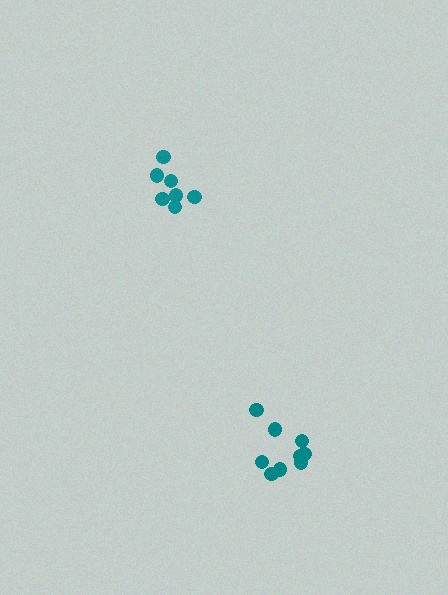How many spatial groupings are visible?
There are 2 spatial groupings.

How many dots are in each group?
Group 1: 7 dots, Group 2: 9 dots (16 total).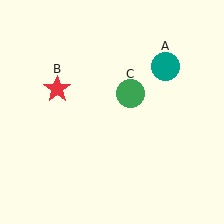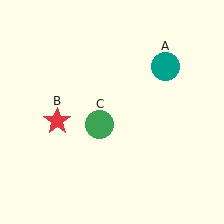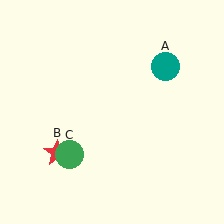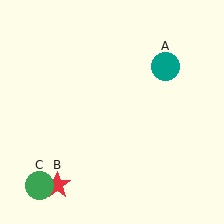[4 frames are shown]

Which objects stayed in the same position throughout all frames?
Teal circle (object A) remained stationary.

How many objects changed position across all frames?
2 objects changed position: red star (object B), green circle (object C).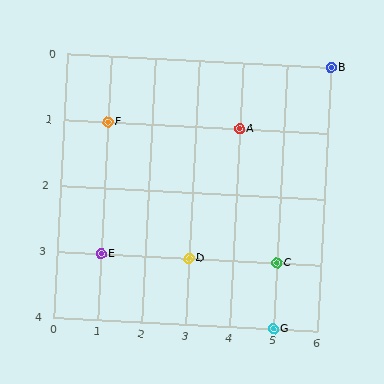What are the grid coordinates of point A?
Point A is at grid coordinates (4, 1).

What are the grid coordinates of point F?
Point F is at grid coordinates (1, 1).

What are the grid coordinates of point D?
Point D is at grid coordinates (3, 3).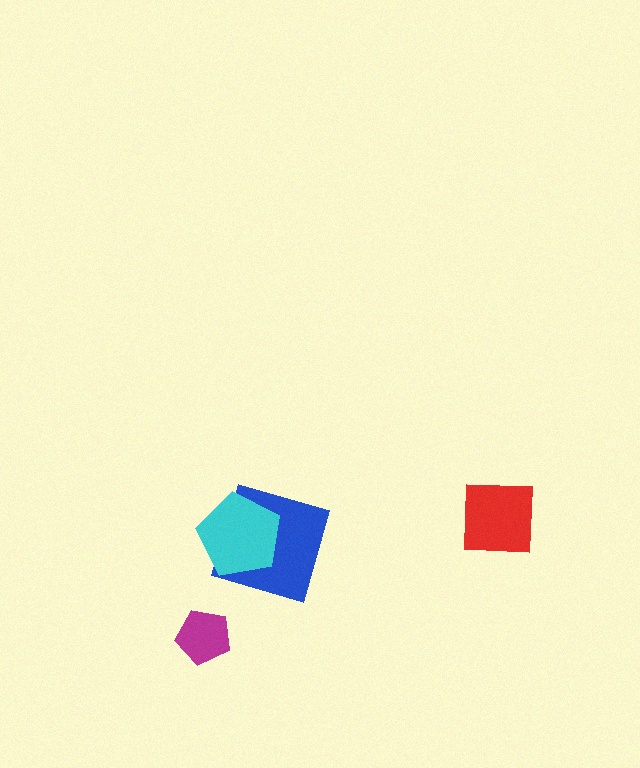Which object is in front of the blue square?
The cyan pentagon is in front of the blue square.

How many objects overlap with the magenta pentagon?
0 objects overlap with the magenta pentagon.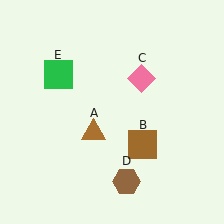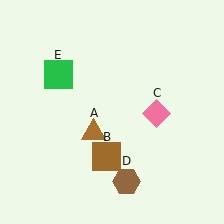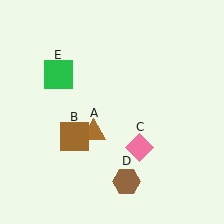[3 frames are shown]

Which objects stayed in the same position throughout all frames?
Brown triangle (object A) and brown hexagon (object D) and green square (object E) remained stationary.